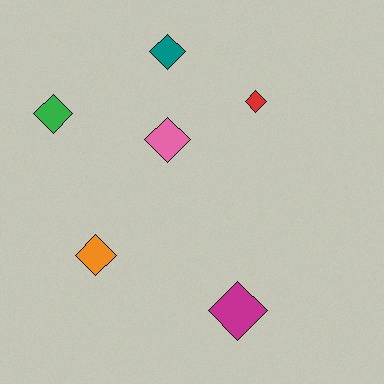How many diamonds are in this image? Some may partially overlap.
There are 6 diamonds.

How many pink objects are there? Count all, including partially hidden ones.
There is 1 pink object.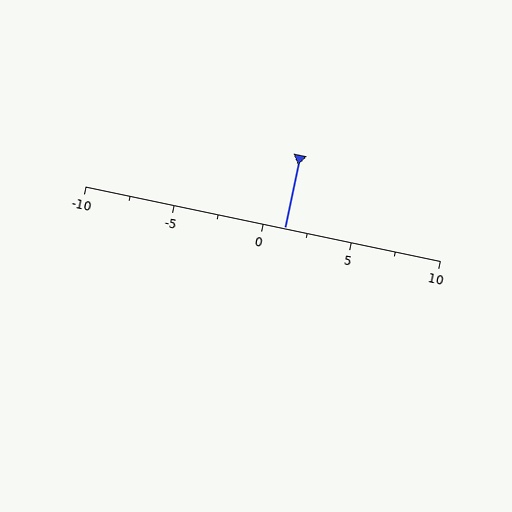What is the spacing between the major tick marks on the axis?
The major ticks are spaced 5 apart.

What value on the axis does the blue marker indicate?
The marker indicates approximately 1.2.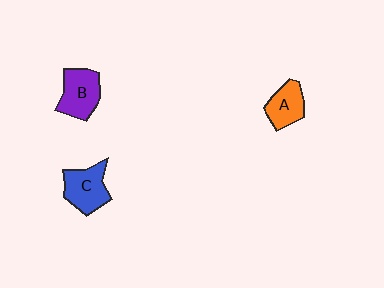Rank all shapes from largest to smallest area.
From largest to smallest: C (blue), B (purple), A (orange).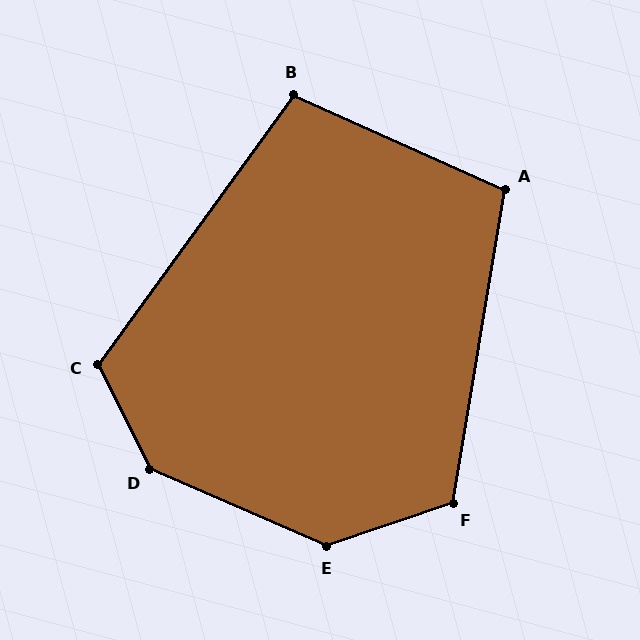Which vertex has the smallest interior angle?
B, at approximately 102 degrees.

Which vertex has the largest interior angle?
D, at approximately 140 degrees.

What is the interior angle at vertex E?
Approximately 138 degrees (obtuse).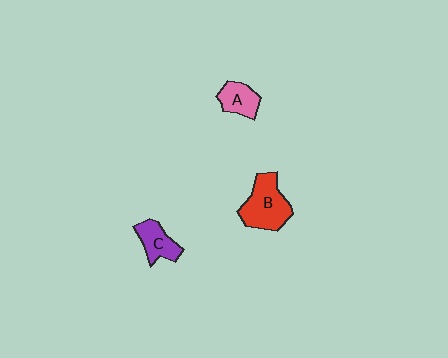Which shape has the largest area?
Shape B (red).